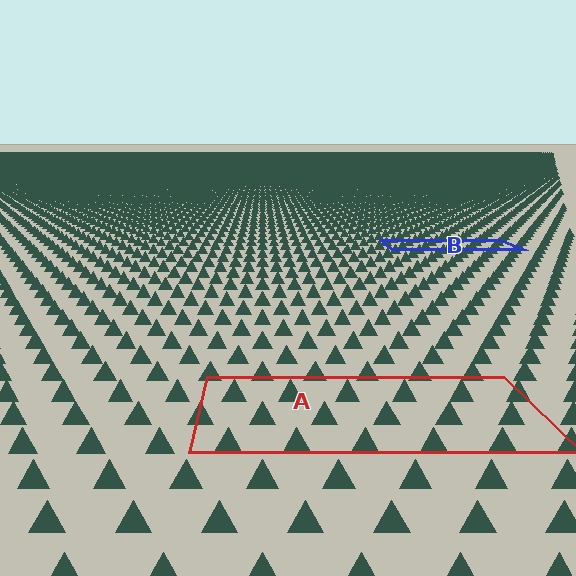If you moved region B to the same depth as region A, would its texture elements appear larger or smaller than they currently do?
They would appear larger. At a closer depth, the same texture elements are projected at a bigger on-screen size.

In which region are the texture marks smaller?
The texture marks are smaller in region B, because it is farther away.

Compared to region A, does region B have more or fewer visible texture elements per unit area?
Region B has more texture elements per unit area — they are packed more densely because it is farther away.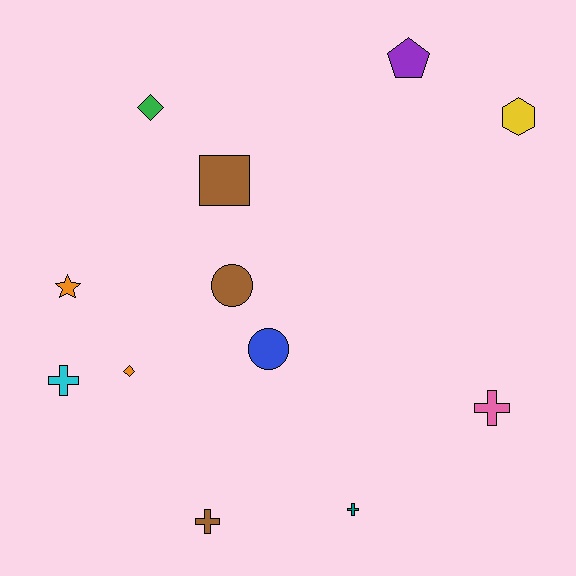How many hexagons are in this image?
There is 1 hexagon.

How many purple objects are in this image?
There is 1 purple object.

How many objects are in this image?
There are 12 objects.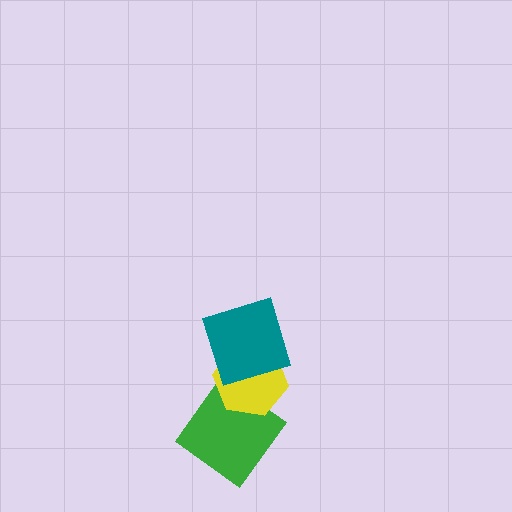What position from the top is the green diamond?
The green diamond is 3rd from the top.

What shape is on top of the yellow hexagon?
The teal square is on top of the yellow hexagon.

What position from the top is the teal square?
The teal square is 1st from the top.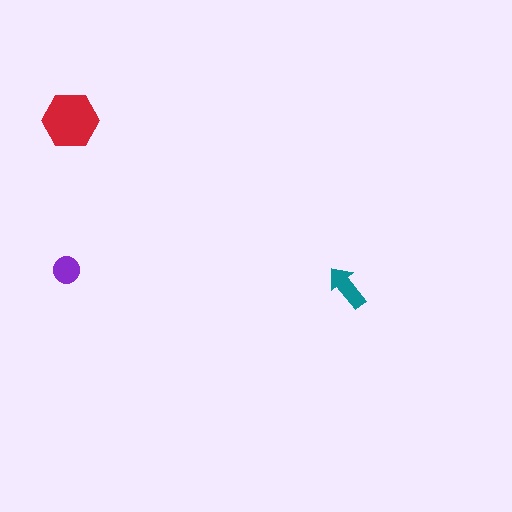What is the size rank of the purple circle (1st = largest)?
3rd.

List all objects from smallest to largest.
The purple circle, the teal arrow, the red hexagon.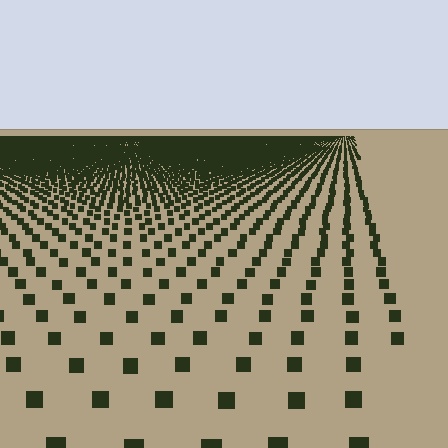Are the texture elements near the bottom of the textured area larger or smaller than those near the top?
Larger. Near the bottom, elements are closer to the viewer and appear at a bigger on-screen size.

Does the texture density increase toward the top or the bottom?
Density increases toward the top.